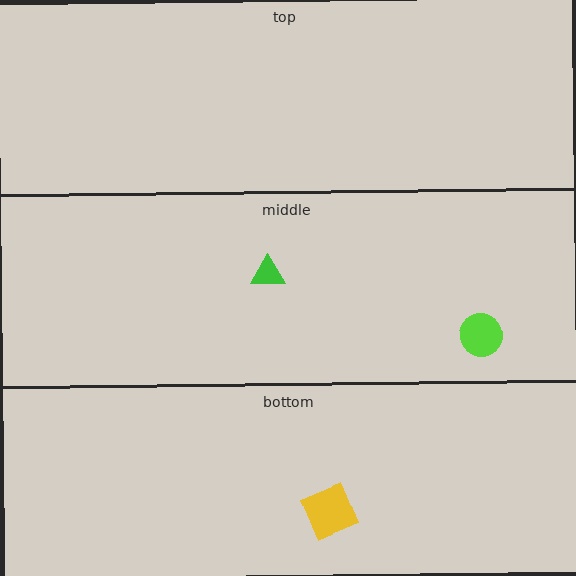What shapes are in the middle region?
The green triangle, the lime circle.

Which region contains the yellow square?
The bottom region.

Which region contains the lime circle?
The middle region.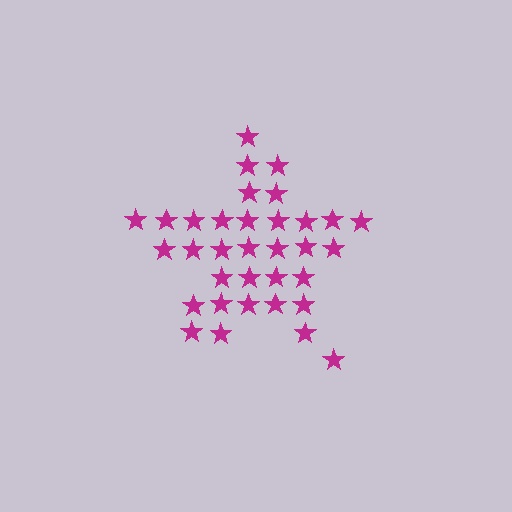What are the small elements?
The small elements are stars.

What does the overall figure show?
The overall figure shows a star.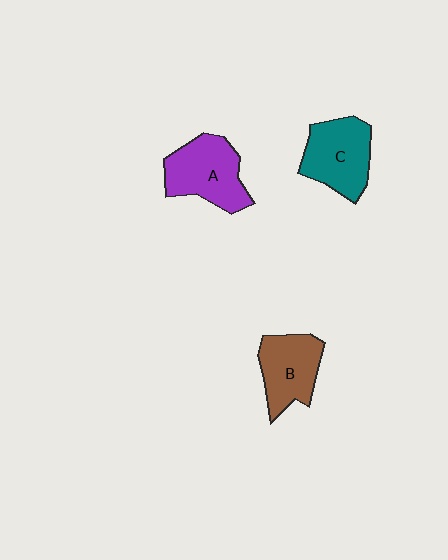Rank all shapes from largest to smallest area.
From largest to smallest: A (purple), C (teal), B (brown).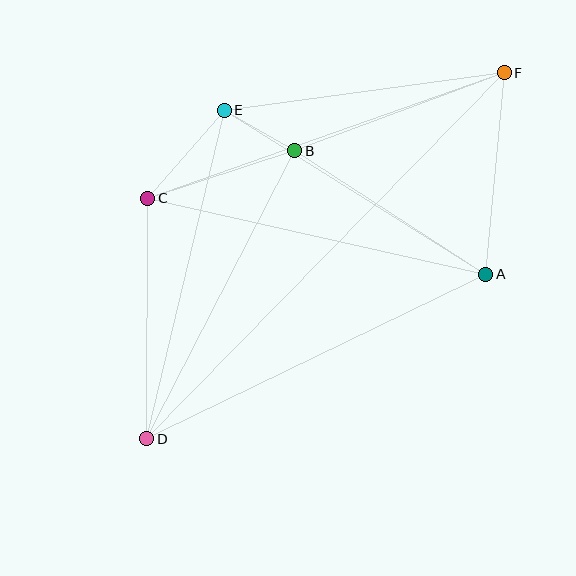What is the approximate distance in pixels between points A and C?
The distance between A and C is approximately 346 pixels.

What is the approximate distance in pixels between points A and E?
The distance between A and E is approximately 309 pixels.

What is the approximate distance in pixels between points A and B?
The distance between A and B is approximately 228 pixels.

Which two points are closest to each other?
Points B and E are closest to each other.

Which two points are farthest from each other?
Points D and F are farthest from each other.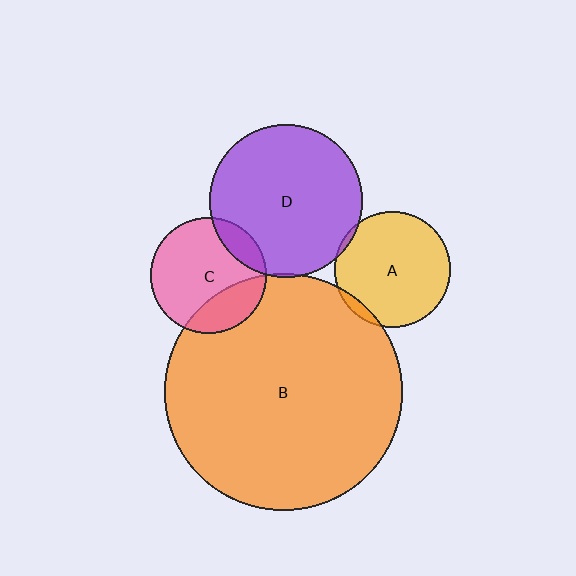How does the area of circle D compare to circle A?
Approximately 1.7 times.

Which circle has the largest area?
Circle B (orange).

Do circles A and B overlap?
Yes.